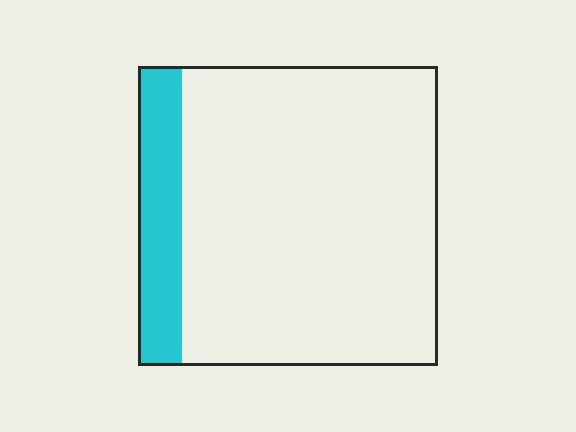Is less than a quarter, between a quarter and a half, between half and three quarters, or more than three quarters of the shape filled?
Less than a quarter.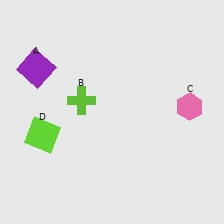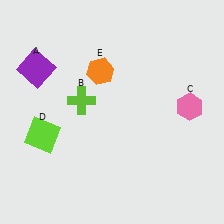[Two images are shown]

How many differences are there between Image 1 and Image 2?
There is 1 difference between the two images.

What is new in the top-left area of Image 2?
An orange hexagon (E) was added in the top-left area of Image 2.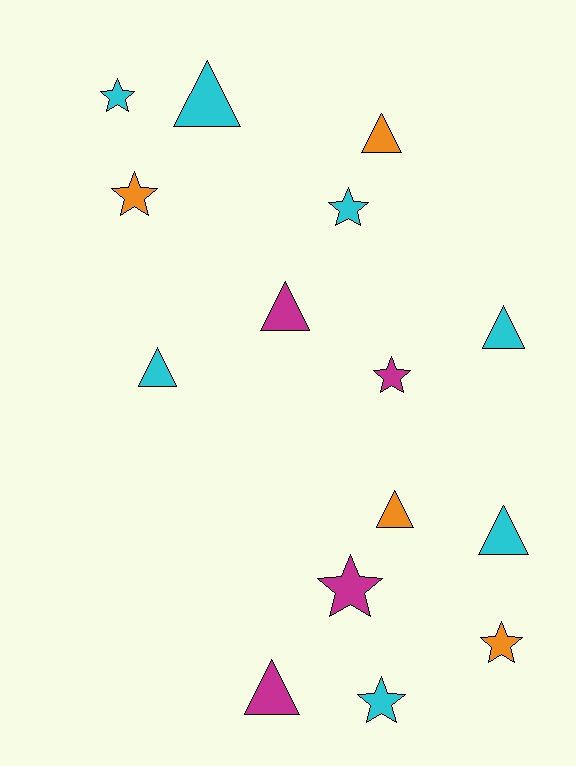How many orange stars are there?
There are 2 orange stars.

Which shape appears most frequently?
Triangle, with 8 objects.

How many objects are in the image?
There are 15 objects.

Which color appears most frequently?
Cyan, with 7 objects.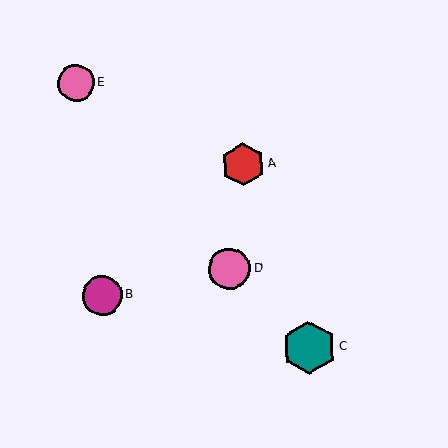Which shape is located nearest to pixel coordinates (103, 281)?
The magenta circle (labeled B) at (102, 295) is nearest to that location.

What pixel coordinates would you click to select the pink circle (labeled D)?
Click at (230, 269) to select the pink circle D.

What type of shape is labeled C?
Shape C is a teal hexagon.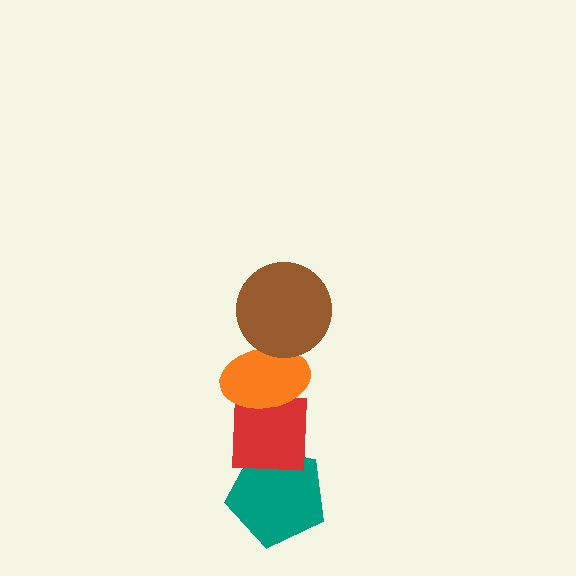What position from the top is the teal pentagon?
The teal pentagon is 4th from the top.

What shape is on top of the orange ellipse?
The brown circle is on top of the orange ellipse.